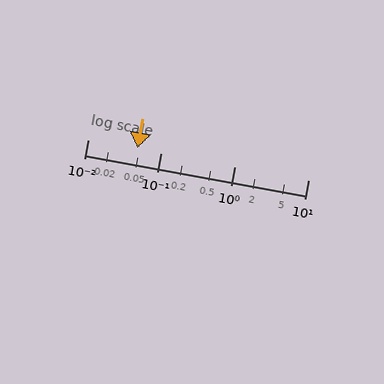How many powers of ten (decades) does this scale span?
The scale spans 3 decades, from 0.01 to 10.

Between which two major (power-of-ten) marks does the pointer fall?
The pointer is between 0.01 and 0.1.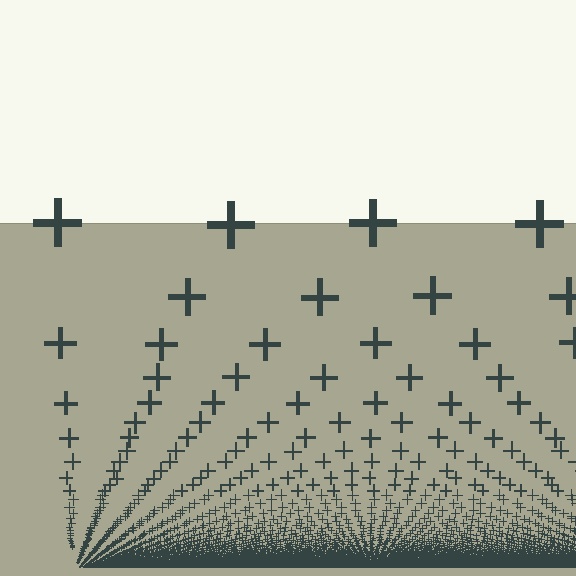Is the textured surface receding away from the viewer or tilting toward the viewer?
The surface appears to tilt toward the viewer. Texture elements get larger and sparser toward the top.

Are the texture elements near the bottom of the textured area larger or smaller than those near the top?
Smaller. The gradient is inverted — elements near the bottom are smaller and denser.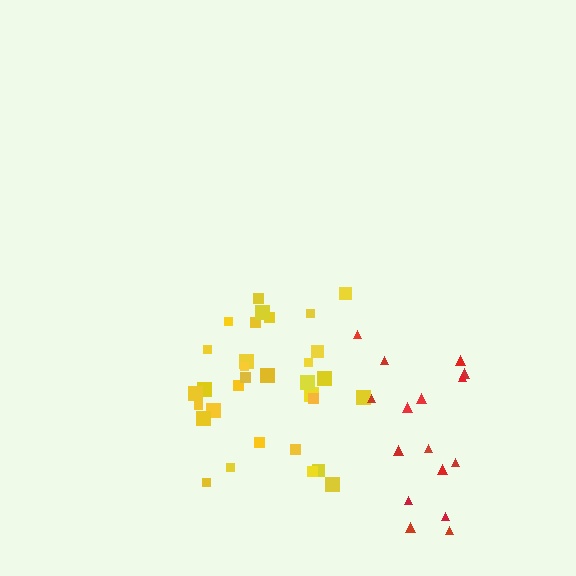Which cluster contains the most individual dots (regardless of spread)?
Yellow (33).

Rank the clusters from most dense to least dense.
yellow, red.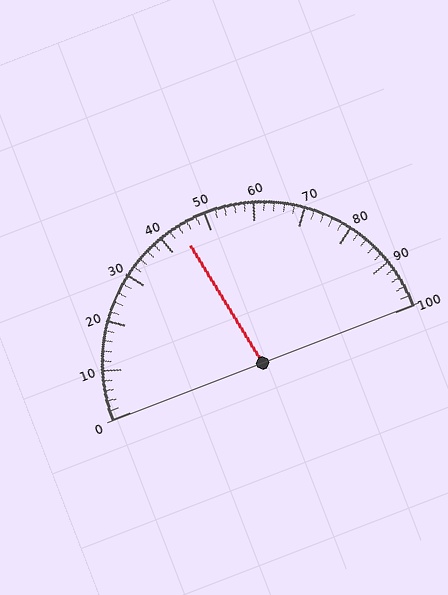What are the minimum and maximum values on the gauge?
The gauge ranges from 0 to 100.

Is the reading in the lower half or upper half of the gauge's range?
The reading is in the lower half of the range (0 to 100).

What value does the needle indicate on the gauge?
The needle indicates approximately 44.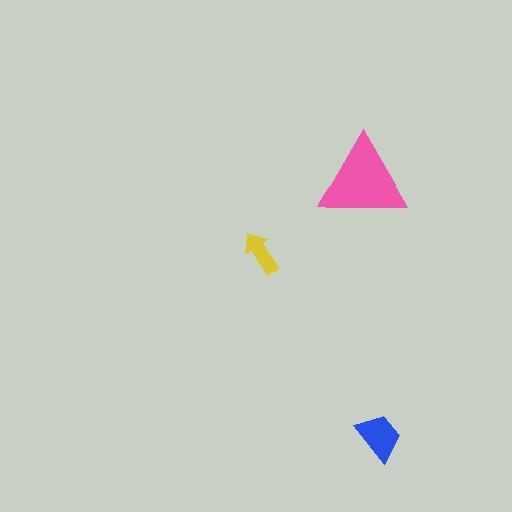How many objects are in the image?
There are 3 objects in the image.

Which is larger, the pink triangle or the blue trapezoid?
The pink triangle.